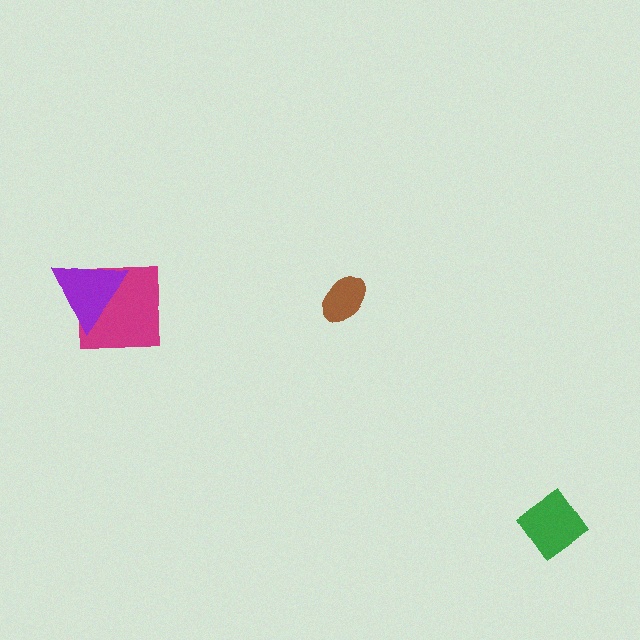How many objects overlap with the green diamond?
0 objects overlap with the green diamond.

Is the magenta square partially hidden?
Yes, it is partially covered by another shape.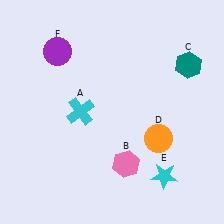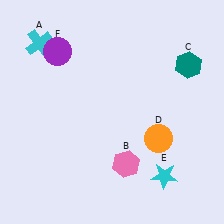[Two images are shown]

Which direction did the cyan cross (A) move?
The cyan cross (A) moved up.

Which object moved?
The cyan cross (A) moved up.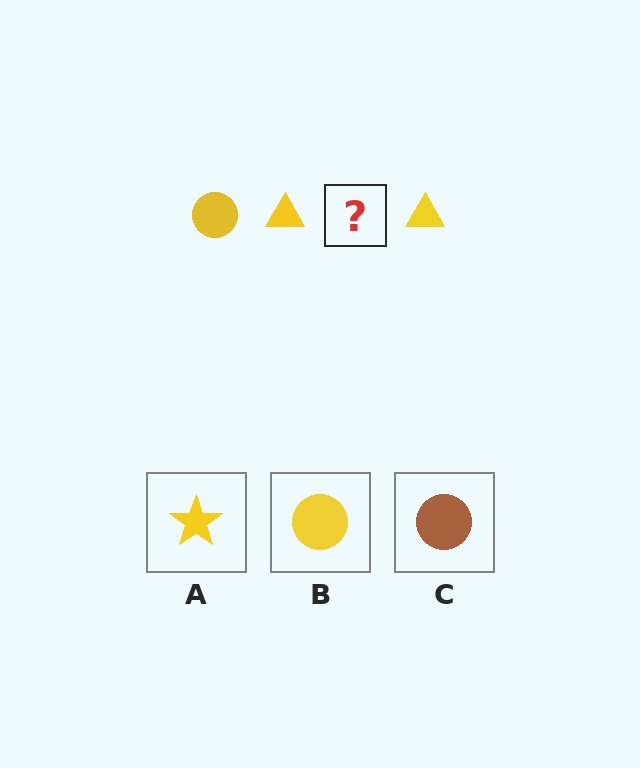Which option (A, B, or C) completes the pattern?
B.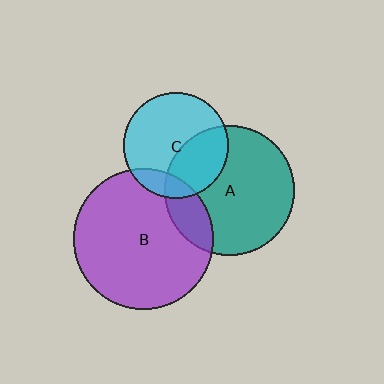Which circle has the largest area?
Circle B (purple).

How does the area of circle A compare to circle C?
Approximately 1.5 times.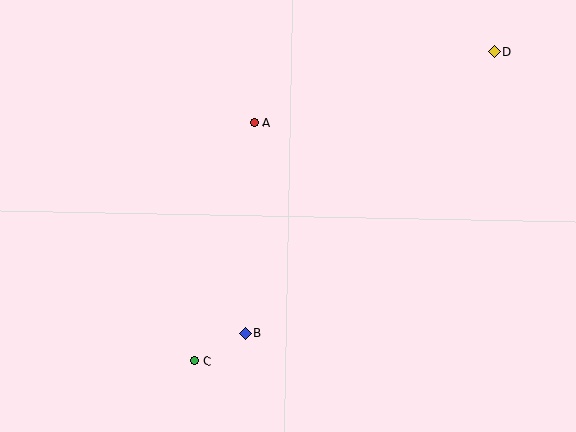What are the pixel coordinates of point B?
Point B is at (245, 333).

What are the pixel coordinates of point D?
Point D is at (495, 52).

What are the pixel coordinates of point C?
Point C is at (195, 361).